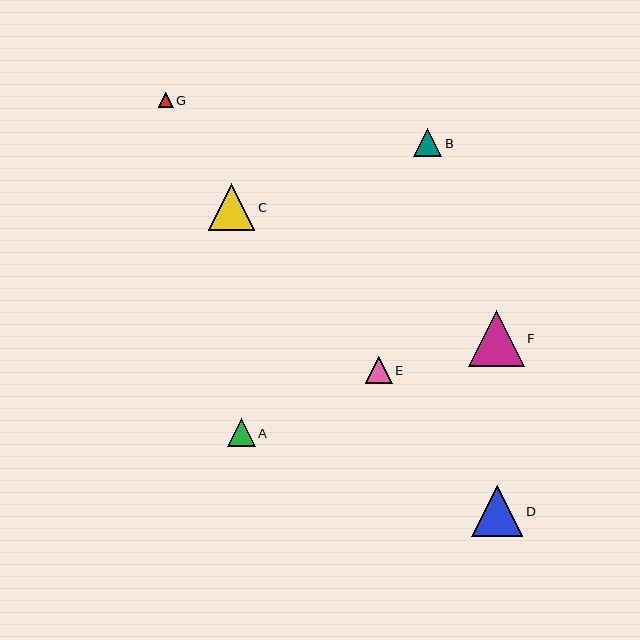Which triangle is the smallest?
Triangle G is the smallest with a size of approximately 15 pixels.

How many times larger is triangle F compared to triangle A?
Triangle F is approximately 2.0 times the size of triangle A.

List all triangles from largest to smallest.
From largest to smallest: F, D, C, B, A, E, G.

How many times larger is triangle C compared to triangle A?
Triangle C is approximately 1.7 times the size of triangle A.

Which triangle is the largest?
Triangle F is the largest with a size of approximately 56 pixels.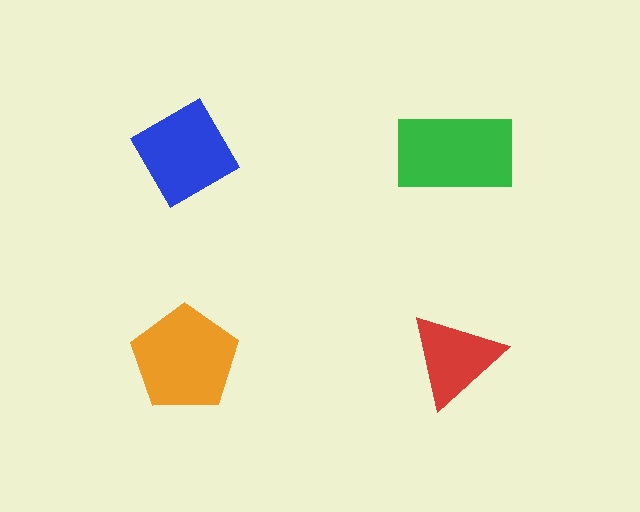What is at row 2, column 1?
An orange pentagon.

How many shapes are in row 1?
2 shapes.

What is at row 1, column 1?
A blue diamond.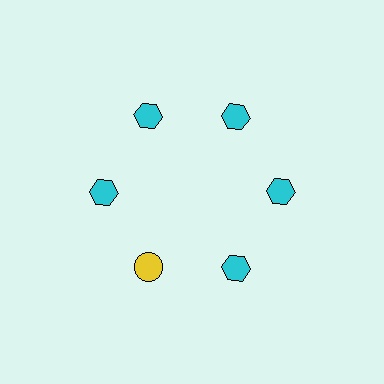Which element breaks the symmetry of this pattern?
The yellow circle at roughly the 7 o'clock position breaks the symmetry. All other shapes are cyan hexagons.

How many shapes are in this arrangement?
There are 6 shapes arranged in a ring pattern.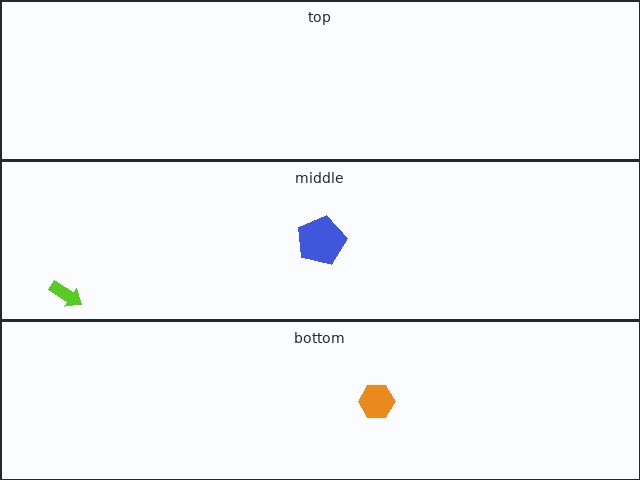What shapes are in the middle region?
The lime arrow, the blue pentagon.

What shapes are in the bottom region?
The orange hexagon.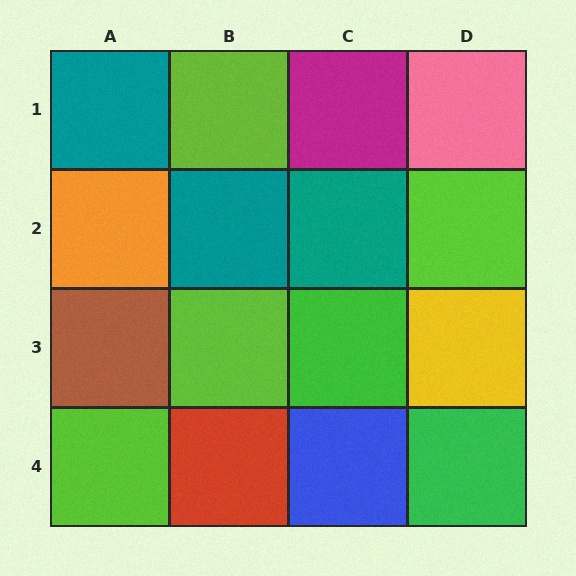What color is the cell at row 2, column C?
Teal.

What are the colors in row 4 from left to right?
Lime, red, blue, green.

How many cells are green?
2 cells are green.